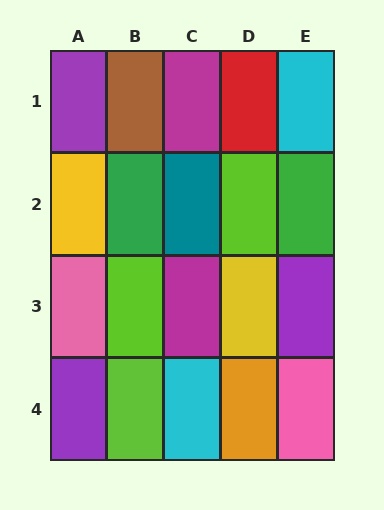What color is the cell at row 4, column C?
Cyan.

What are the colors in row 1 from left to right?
Purple, brown, magenta, red, cyan.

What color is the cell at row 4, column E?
Pink.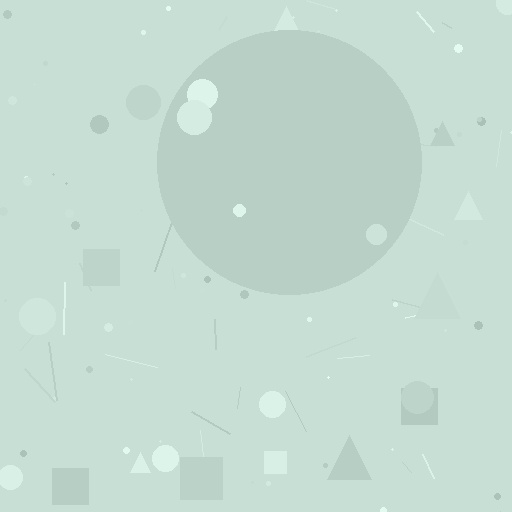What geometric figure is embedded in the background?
A circle is embedded in the background.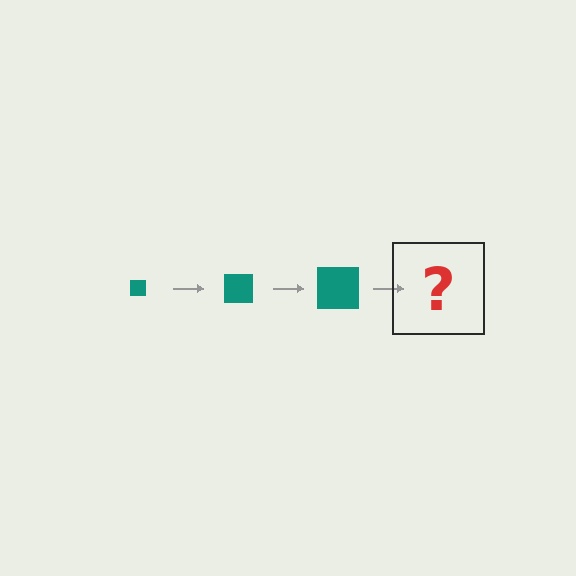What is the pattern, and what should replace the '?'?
The pattern is that the square gets progressively larger each step. The '?' should be a teal square, larger than the previous one.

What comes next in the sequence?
The next element should be a teal square, larger than the previous one.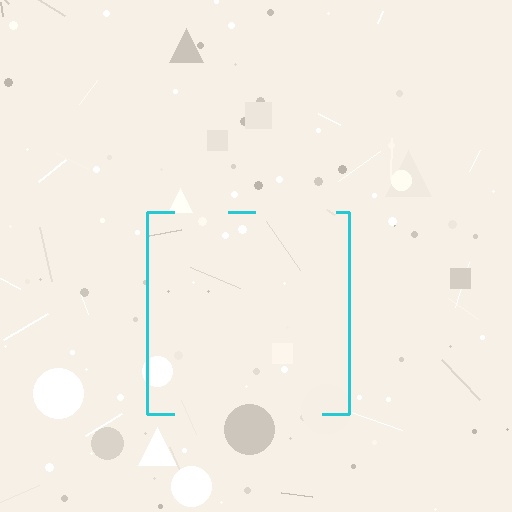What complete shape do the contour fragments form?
The contour fragments form a square.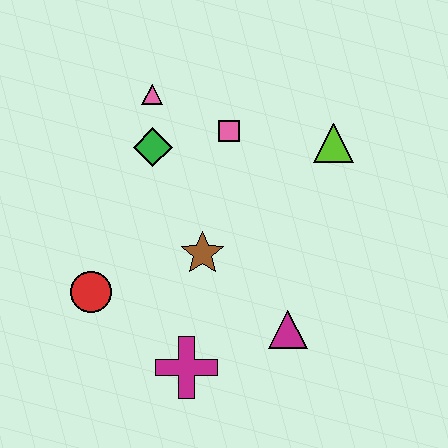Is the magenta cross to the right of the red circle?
Yes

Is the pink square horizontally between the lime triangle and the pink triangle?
Yes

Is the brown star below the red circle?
No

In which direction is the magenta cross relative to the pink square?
The magenta cross is below the pink square.